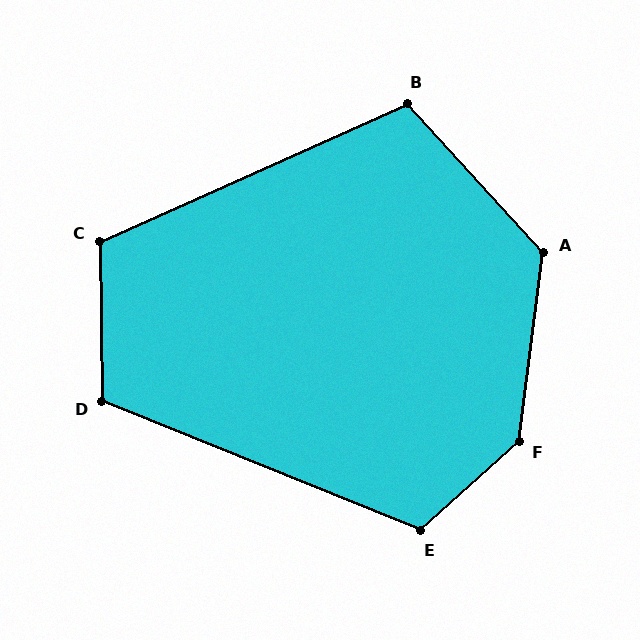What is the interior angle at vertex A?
Approximately 130 degrees (obtuse).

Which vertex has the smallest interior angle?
B, at approximately 108 degrees.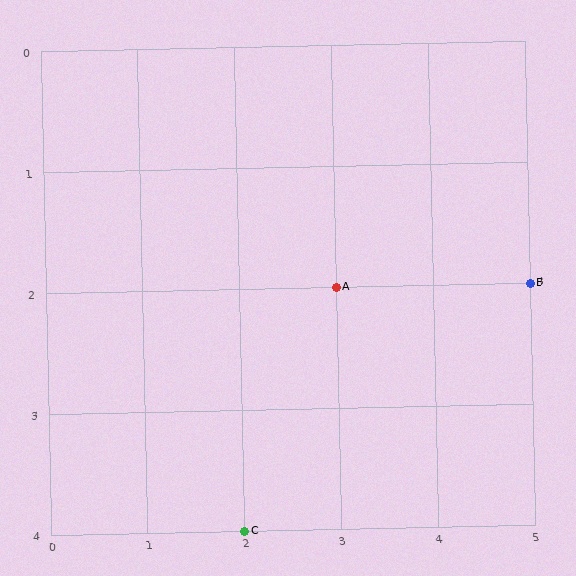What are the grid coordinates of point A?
Point A is at grid coordinates (3, 2).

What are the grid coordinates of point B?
Point B is at grid coordinates (5, 2).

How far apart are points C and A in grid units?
Points C and A are 1 column and 2 rows apart (about 2.2 grid units diagonally).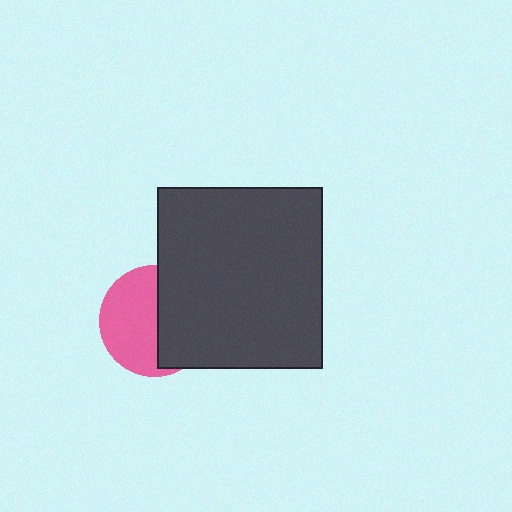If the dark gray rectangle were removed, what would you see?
You would see the complete pink circle.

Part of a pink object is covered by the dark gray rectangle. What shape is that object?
It is a circle.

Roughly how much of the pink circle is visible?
About half of it is visible (roughly 55%).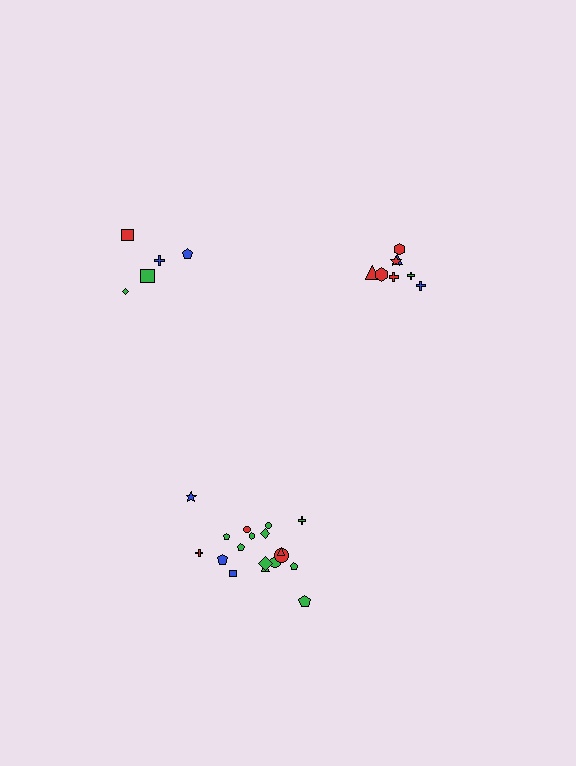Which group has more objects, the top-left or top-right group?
The top-right group.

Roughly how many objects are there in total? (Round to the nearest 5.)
Roughly 30 objects in total.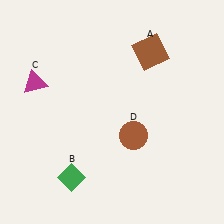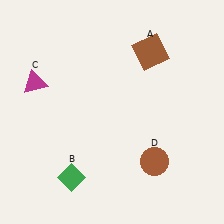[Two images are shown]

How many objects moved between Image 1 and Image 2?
1 object moved between the two images.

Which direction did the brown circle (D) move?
The brown circle (D) moved down.